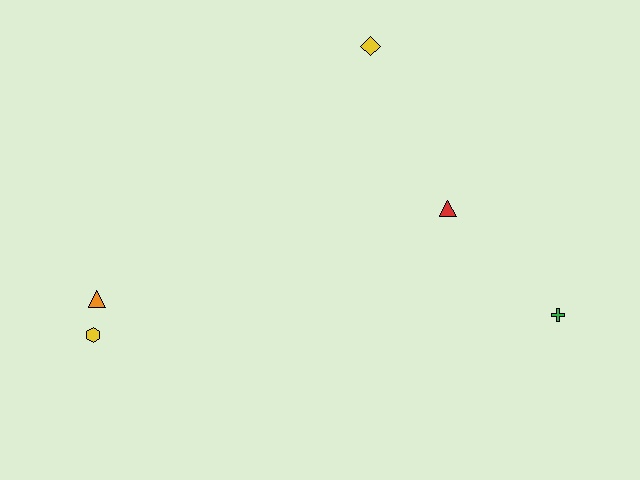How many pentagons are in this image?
There are no pentagons.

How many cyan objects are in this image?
There are no cyan objects.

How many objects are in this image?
There are 5 objects.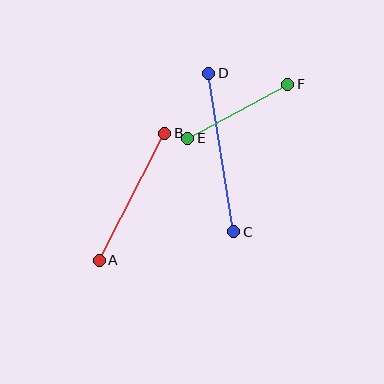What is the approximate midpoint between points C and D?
The midpoint is at approximately (221, 153) pixels.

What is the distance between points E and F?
The distance is approximately 114 pixels.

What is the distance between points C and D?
The distance is approximately 161 pixels.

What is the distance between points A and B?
The distance is approximately 143 pixels.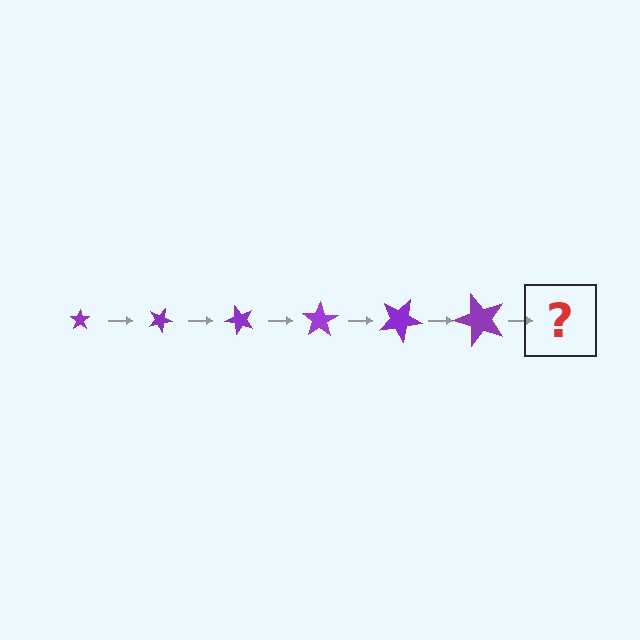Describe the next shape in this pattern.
It should be a star, larger than the previous one and rotated 150 degrees from the start.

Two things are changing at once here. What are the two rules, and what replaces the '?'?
The two rules are that the star grows larger each step and it rotates 25 degrees each step. The '?' should be a star, larger than the previous one and rotated 150 degrees from the start.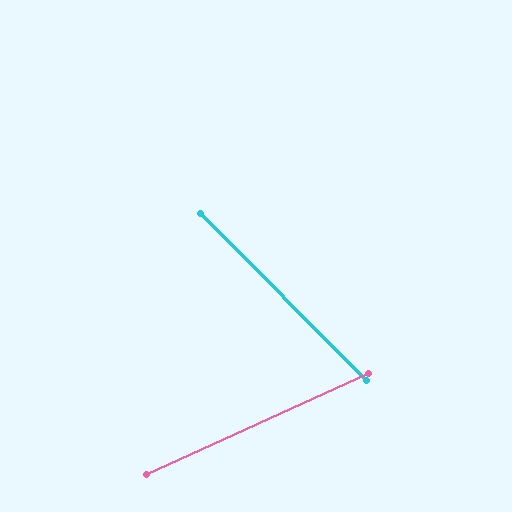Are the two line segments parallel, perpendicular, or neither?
Neither parallel nor perpendicular — they differ by about 70°.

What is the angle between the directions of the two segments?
Approximately 70 degrees.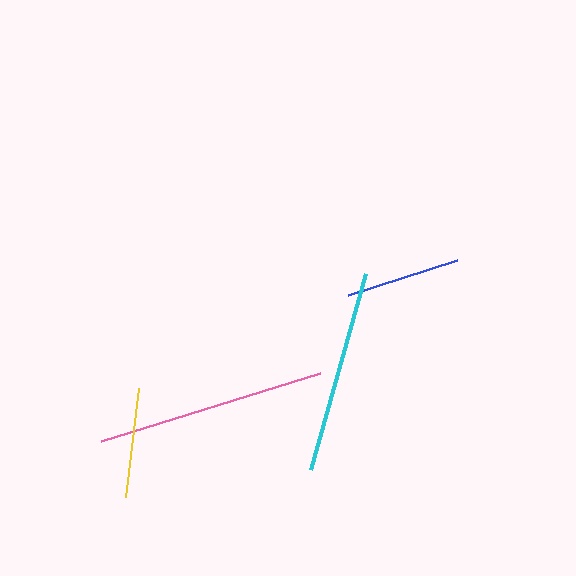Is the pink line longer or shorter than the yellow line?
The pink line is longer than the yellow line.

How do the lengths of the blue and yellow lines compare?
The blue and yellow lines are approximately the same length.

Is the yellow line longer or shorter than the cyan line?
The cyan line is longer than the yellow line.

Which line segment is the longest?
The pink line is the longest at approximately 230 pixels.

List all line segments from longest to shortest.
From longest to shortest: pink, cyan, blue, yellow.